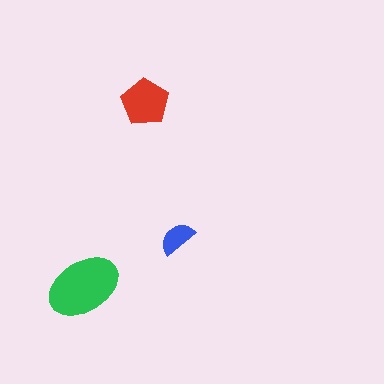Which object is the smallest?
The blue semicircle.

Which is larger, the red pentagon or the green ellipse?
The green ellipse.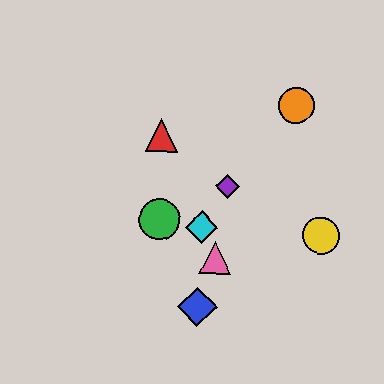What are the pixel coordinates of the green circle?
The green circle is at (159, 220).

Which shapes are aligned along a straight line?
The red triangle, the cyan diamond, the pink triangle are aligned along a straight line.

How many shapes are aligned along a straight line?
3 shapes (the red triangle, the cyan diamond, the pink triangle) are aligned along a straight line.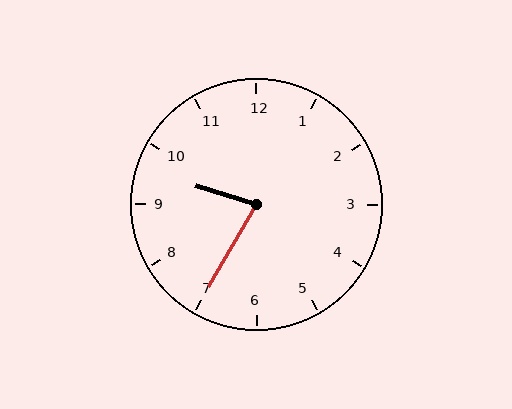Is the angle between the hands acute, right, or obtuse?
It is acute.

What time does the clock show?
9:35.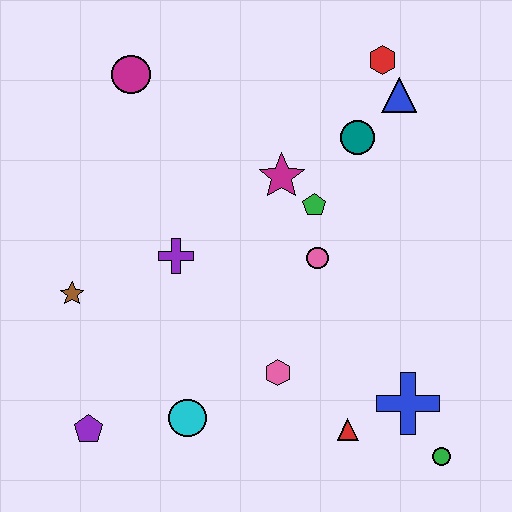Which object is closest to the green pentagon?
The magenta star is closest to the green pentagon.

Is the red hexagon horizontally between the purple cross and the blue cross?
Yes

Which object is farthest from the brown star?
The green circle is farthest from the brown star.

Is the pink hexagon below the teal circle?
Yes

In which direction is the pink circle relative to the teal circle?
The pink circle is below the teal circle.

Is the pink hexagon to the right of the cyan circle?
Yes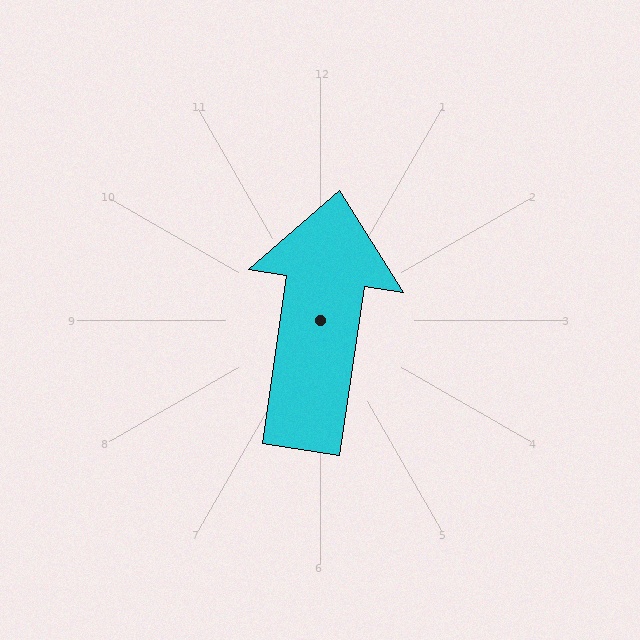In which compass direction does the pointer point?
North.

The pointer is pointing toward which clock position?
Roughly 12 o'clock.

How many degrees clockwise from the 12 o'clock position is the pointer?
Approximately 8 degrees.